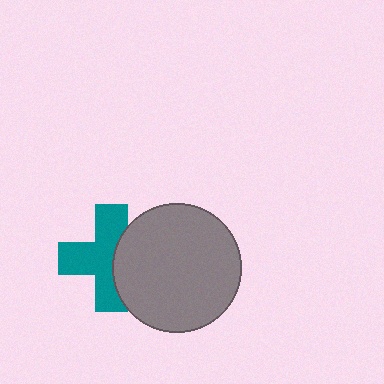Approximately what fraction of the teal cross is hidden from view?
Roughly 36% of the teal cross is hidden behind the gray circle.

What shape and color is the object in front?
The object in front is a gray circle.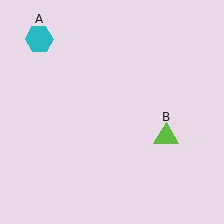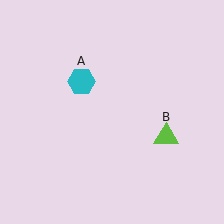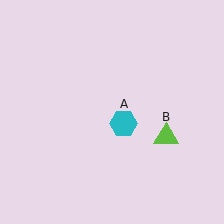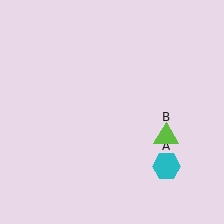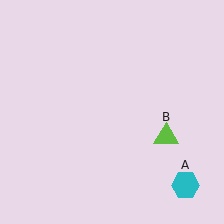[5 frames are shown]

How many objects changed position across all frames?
1 object changed position: cyan hexagon (object A).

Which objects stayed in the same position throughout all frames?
Lime triangle (object B) remained stationary.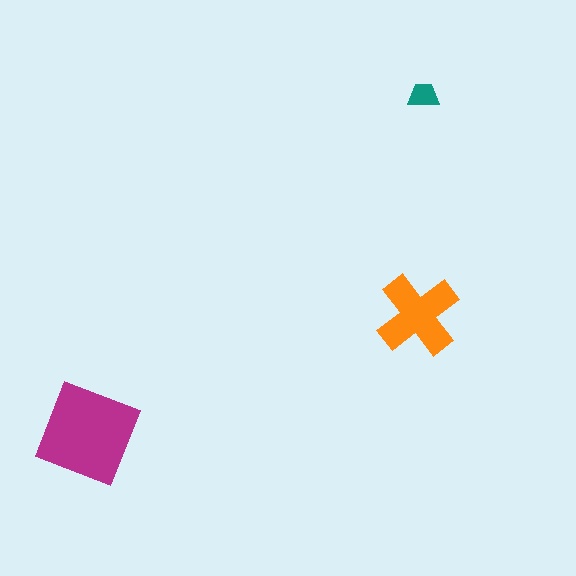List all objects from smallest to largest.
The teal trapezoid, the orange cross, the magenta diamond.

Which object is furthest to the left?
The magenta diamond is leftmost.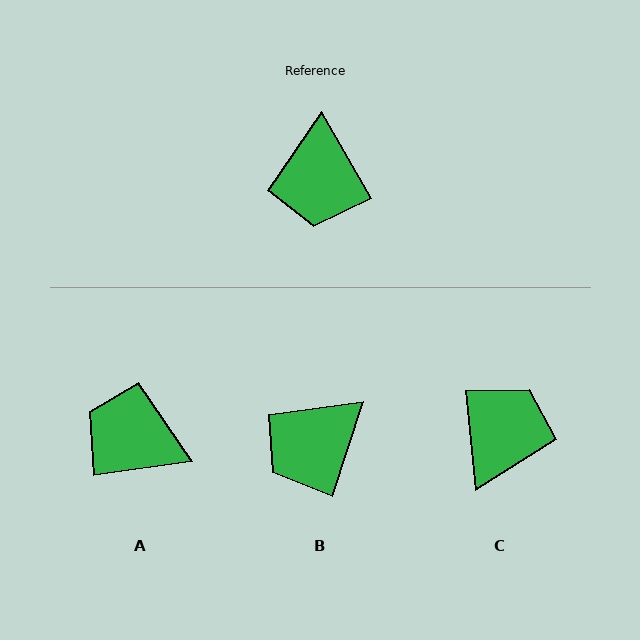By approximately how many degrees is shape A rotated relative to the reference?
Approximately 112 degrees clockwise.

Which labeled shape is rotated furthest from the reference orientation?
C, about 156 degrees away.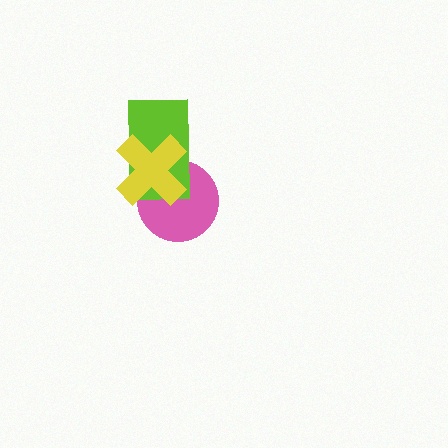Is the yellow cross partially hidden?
No, no other shape covers it.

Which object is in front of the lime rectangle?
The yellow cross is in front of the lime rectangle.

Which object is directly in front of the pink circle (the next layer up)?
The lime rectangle is directly in front of the pink circle.